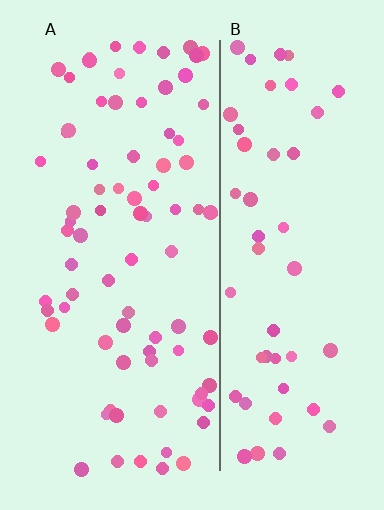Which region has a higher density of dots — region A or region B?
A (the left).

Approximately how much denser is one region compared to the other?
Approximately 1.5× — region A over region B.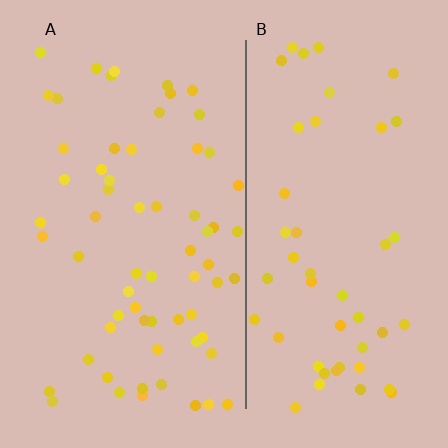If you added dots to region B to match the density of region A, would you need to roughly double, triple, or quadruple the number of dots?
Approximately double.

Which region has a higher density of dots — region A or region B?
A (the left).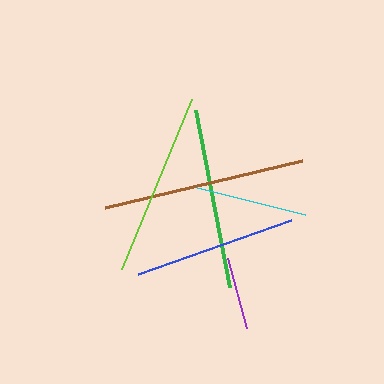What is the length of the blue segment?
The blue segment is approximately 163 pixels long.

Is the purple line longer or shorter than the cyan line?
The cyan line is longer than the purple line.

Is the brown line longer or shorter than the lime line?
The brown line is longer than the lime line.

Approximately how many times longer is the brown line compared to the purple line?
The brown line is approximately 2.8 times the length of the purple line.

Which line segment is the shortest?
The purple line is the shortest at approximately 73 pixels.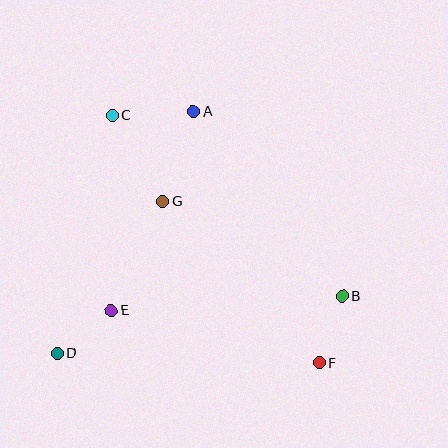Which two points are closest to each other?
Points D and E are closest to each other.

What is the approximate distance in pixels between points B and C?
The distance between B and C is approximately 293 pixels.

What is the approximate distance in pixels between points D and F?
The distance between D and F is approximately 263 pixels.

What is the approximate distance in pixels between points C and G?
The distance between C and G is approximately 100 pixels.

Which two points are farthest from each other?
Points C and F are farthest from each other.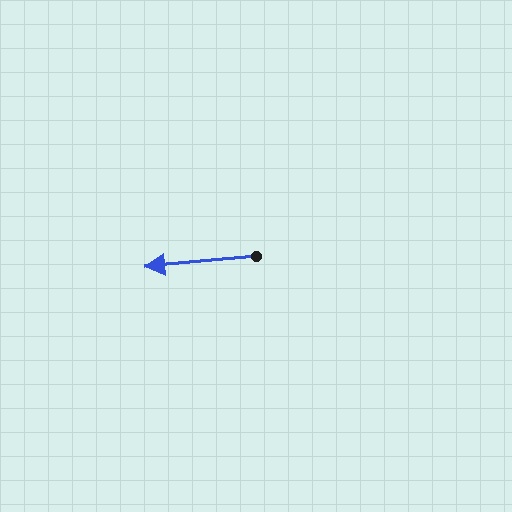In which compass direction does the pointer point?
West.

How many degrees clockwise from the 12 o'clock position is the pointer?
Approximately 265 degrees.